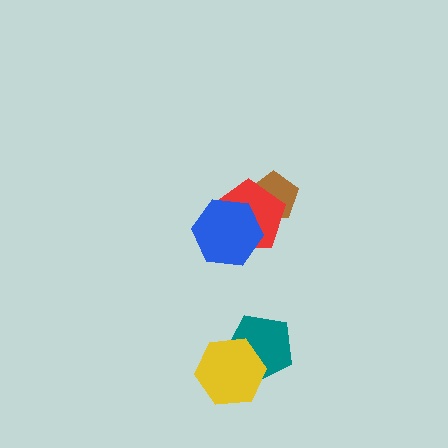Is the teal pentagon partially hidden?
Yes, it is partially covered by another shape.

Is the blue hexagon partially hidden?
No, no other shape covers it.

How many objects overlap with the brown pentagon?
1 object overlaps with the brown pentagon.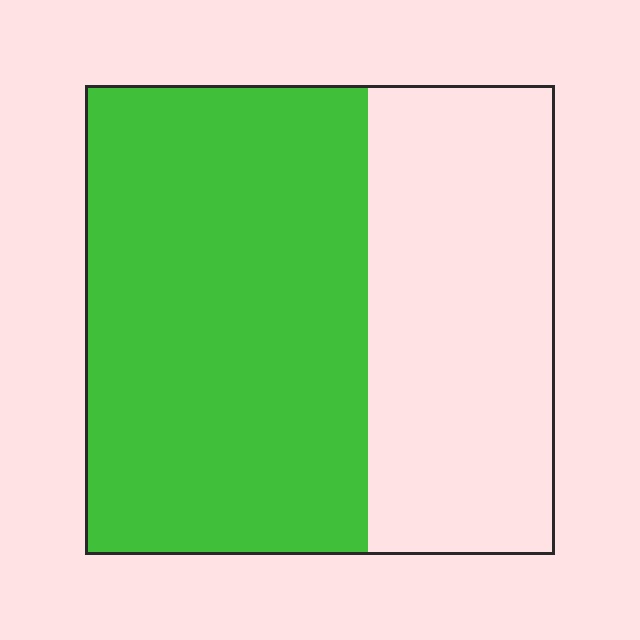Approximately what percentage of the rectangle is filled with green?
Approximately 60%.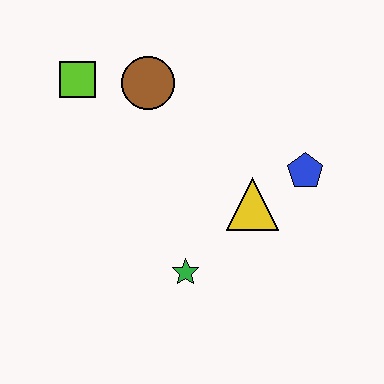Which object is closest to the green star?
The yellow triangle is closest to the green star.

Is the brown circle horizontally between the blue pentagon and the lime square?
Yes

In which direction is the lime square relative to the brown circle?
The lime square is to the left of the brown circle.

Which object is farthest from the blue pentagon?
The lime square is farthest from the blue pentagon.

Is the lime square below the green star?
No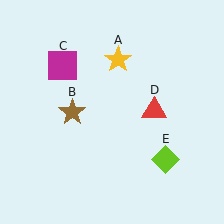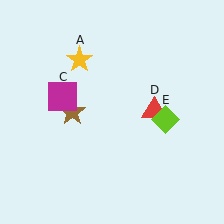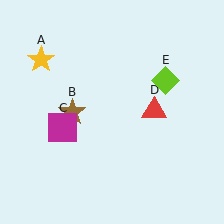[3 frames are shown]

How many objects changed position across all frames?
3 objects changed position: yellow star (object A), magenta square (object C), lime diamond (object E).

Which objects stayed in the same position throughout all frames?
Brown star (object B) and red triangle (object D) remained stationary.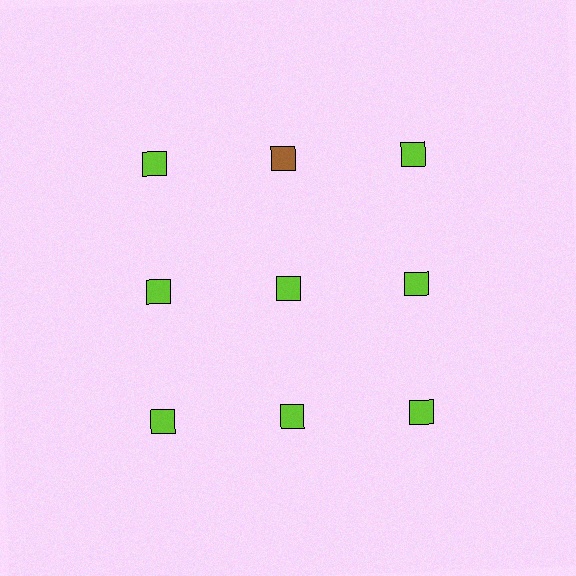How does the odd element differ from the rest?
It has a different color: brown instead of lime.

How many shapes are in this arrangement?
There are 9 shapes arranged in a grid pattern.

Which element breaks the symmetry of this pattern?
The brown square in the top row, second from left column breaks the symmetry. All other shapes are lime squares.